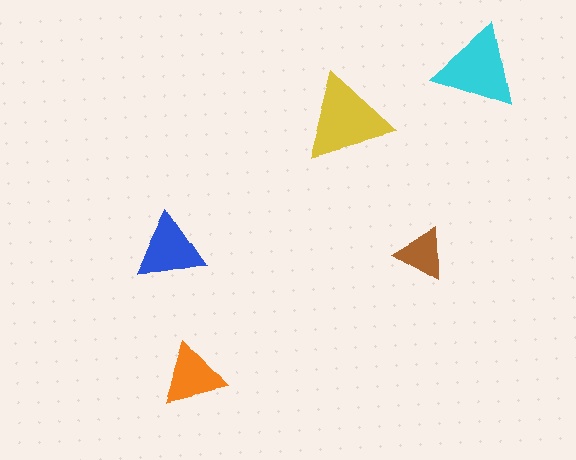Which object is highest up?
The cyan triangle is topmost.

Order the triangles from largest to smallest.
the yellow one, the cyan one, the blue one, the orange one, the brown one.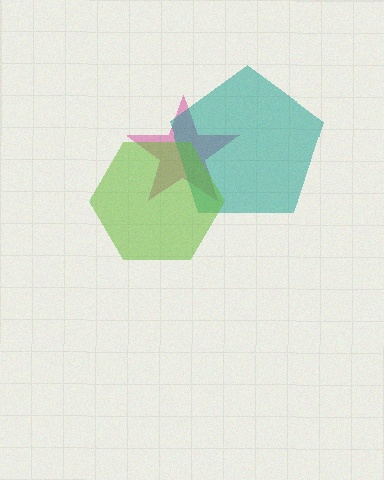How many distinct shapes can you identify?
There are 3 distinct shapes: a magenta star, a teal pentagon, a lime hexagon.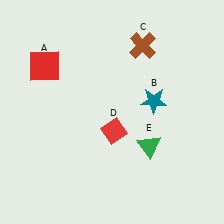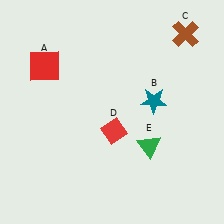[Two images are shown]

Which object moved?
The brown cross (C) moved right.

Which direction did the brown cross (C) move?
The brown cross (C) moved right.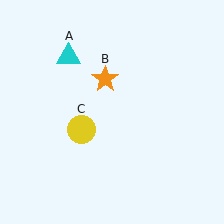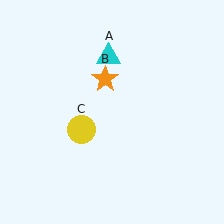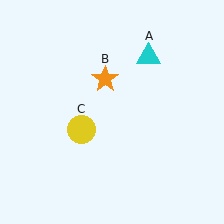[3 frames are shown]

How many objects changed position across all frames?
1 object changed position: cyan triangle (object A).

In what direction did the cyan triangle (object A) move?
The cyan triangle (object A) moved right.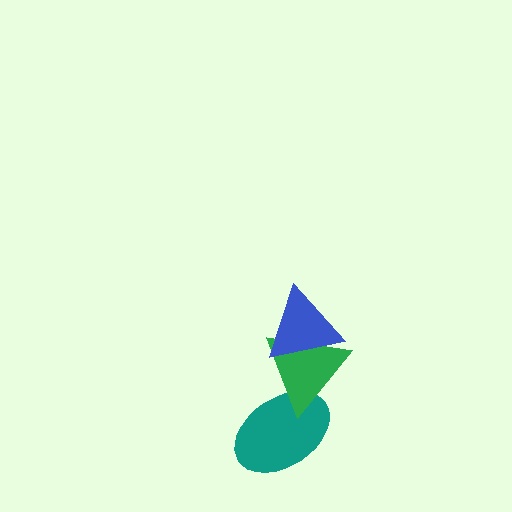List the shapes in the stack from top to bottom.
From top to bottom: the blue triangle, the green triangle, the teal ellipse.